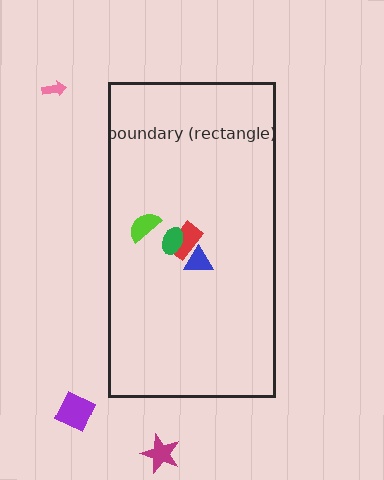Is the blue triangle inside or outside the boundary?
Inside.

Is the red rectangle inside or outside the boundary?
Inside.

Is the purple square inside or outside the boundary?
Outside.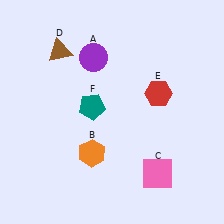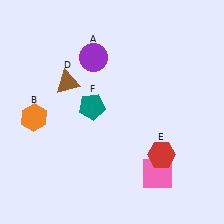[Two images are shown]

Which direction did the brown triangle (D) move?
The brown triangle (D) moved down.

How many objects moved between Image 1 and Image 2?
3 objects moved between the two images.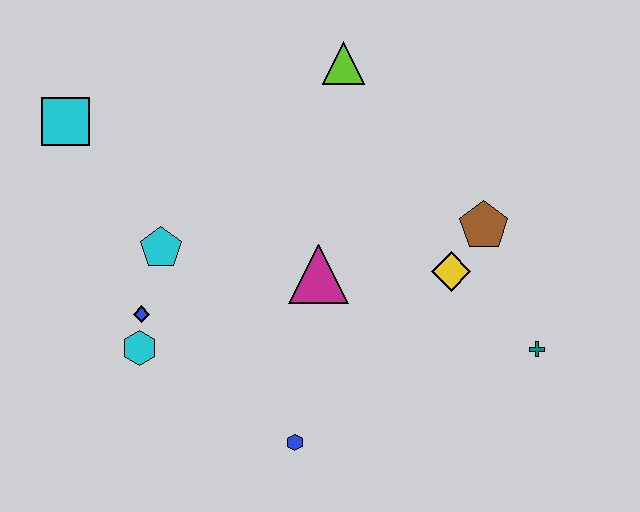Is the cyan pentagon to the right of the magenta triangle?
No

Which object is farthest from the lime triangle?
The blue hexagon is farthest from the lime triangle.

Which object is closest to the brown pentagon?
The yellow diamond is closest to the brown pentagon.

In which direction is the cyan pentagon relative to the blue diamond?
The cyan pentagon is above the blue diamond.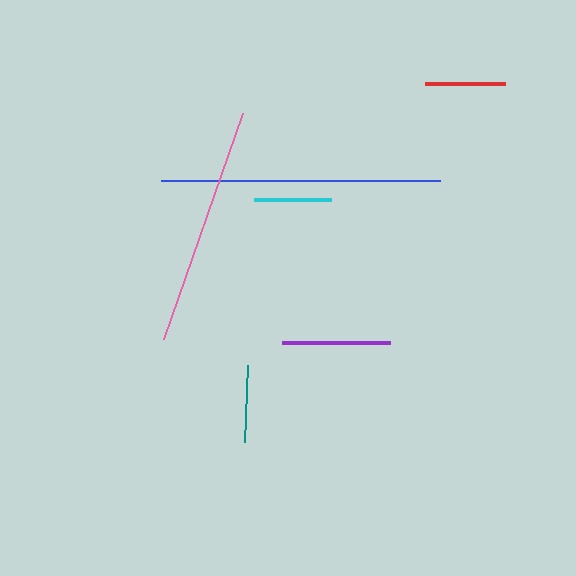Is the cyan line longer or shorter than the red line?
The red line is longer than the cyan line.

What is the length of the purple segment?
The purple segment is approximately 108 pixels long.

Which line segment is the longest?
The blue line is the longest at approximately 279 pixels.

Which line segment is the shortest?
The cyan line is the shortest at approximately 76 pixels.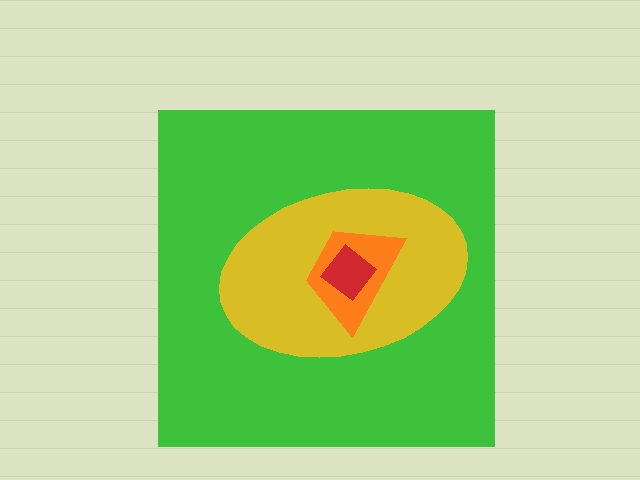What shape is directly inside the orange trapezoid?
The red diamond.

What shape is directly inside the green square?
The yellow ellipse.